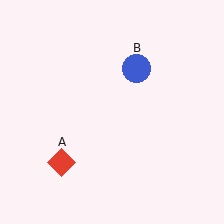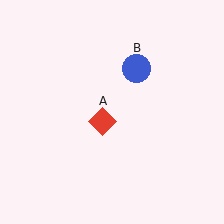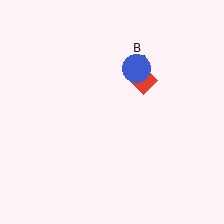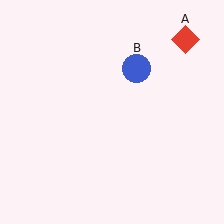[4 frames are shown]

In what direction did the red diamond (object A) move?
The red diamond (object A) moved up and to the right.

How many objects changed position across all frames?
1 object changed position: red diamond (object A).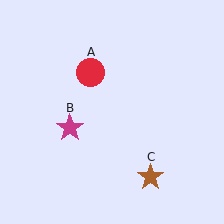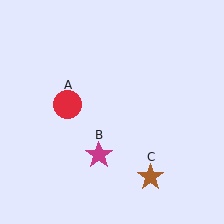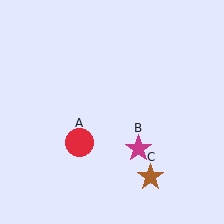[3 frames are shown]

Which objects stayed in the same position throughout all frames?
Brown star (object C) remained stationary.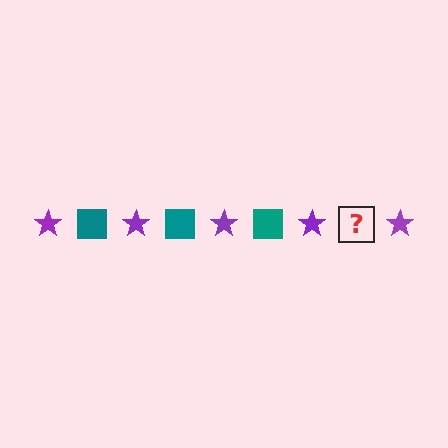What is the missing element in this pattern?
The missing element is a teal square.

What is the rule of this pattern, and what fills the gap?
The rule is that the pattern alternates between purple star and teal square. The gap should be filled with a teal square.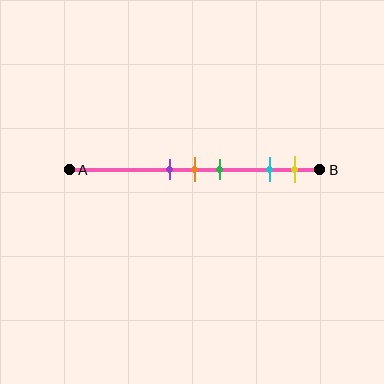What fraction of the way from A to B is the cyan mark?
The cyan mark is approximately 80% (0.8) of the way from A to B.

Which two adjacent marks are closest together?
The purple and orange marks are the closest adjacent pair.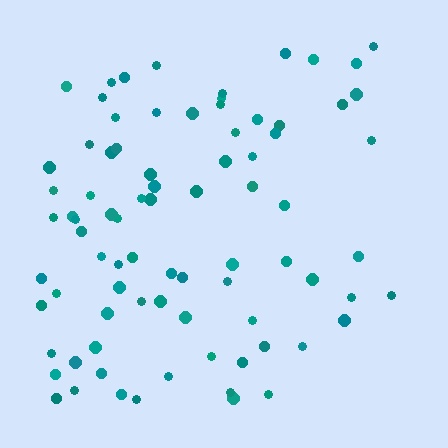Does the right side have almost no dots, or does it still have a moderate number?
Still a moderate number, just noticeably fewer than the left.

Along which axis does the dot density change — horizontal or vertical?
Horizontal.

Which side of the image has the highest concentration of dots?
The left.